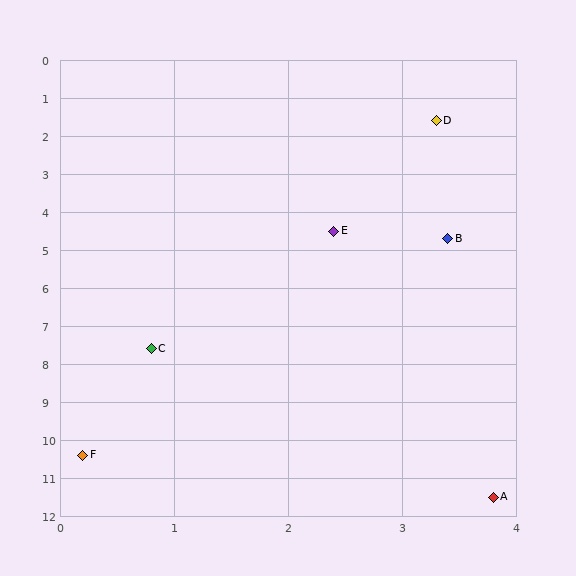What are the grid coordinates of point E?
Point E is at approximately (2.4, 4.5).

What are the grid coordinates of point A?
Point A is at approximately (3.8, 11.5).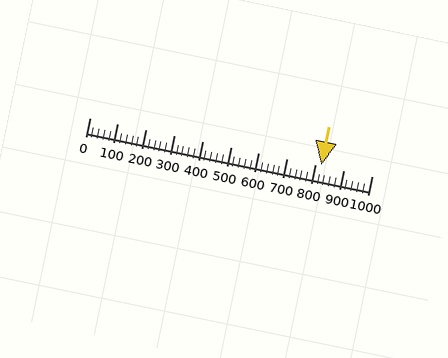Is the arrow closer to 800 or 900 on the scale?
The arrow is closer to 800.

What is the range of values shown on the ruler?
The ruler shows values from 0 to 1000.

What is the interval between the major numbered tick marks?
The major tick marks are spaced 100 units apart.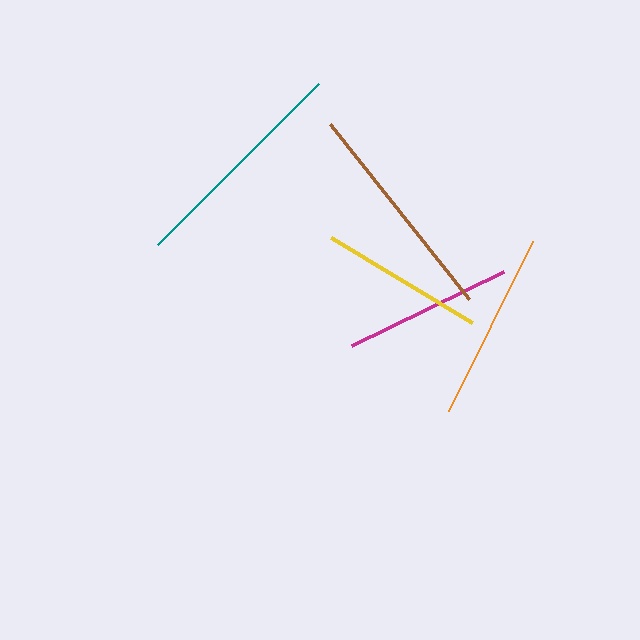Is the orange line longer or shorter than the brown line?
The brown line is longer than the orange line.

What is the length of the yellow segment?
The yellow segment is approximately 165 pixels long.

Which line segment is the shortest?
The yellow line is the shortest at approximately 165 pixels.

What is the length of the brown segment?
The brown segment is approximately 224 pixels long.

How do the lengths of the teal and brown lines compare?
The teal and brown lines are approximately the same length.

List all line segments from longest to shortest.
From longest to shortest: teal, brown, orange, magenta, yellow.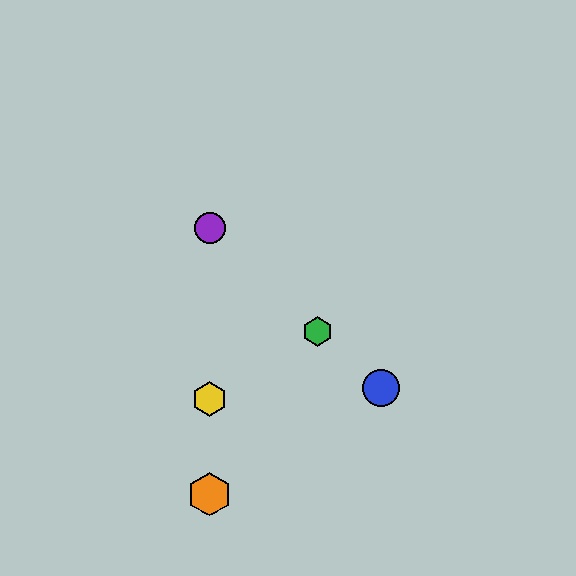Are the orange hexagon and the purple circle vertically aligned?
Yes, both are at x≈210.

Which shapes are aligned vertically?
The red circle, the yellow hexagon, the purple circle, the orange hexagon are aligned vertically.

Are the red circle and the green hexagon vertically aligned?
No, the red circle is at x≈210 and the green hexagon is at x≈318.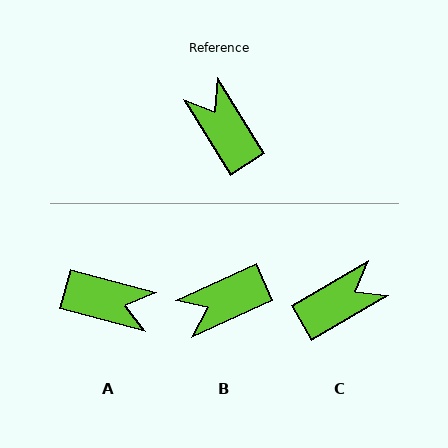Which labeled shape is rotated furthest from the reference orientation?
A, about 137 degrees away.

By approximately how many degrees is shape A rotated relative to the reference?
Approximately 137 degrees clockwise.